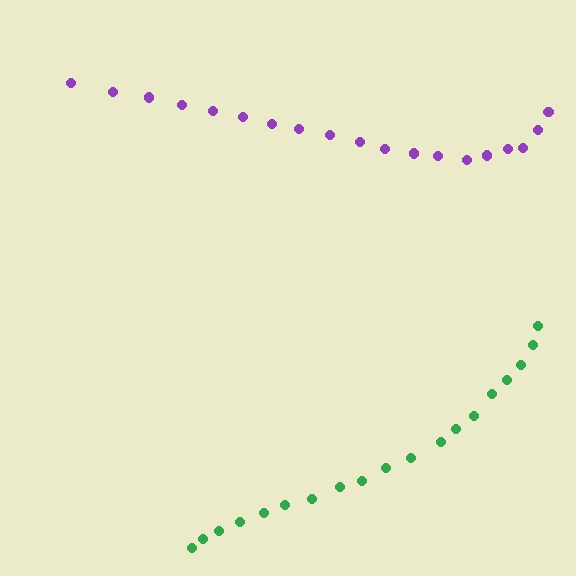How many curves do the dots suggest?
There are 2 distinct paths.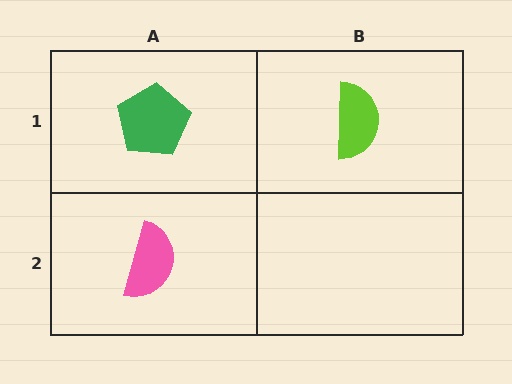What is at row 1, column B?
A lime semicircle.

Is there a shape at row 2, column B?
No, that cell is empty.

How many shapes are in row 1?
2 shapes.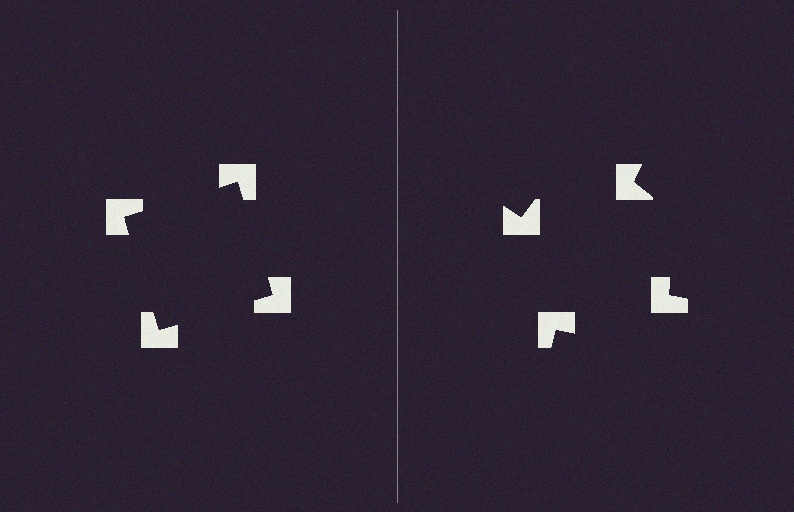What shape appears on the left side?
An illusory square.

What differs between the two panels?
The notched squares are positioned identically on both sides; only the wedge orientations differ. On the left they align to a square; on the right they are misaligned.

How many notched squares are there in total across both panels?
8 — 4 on each side.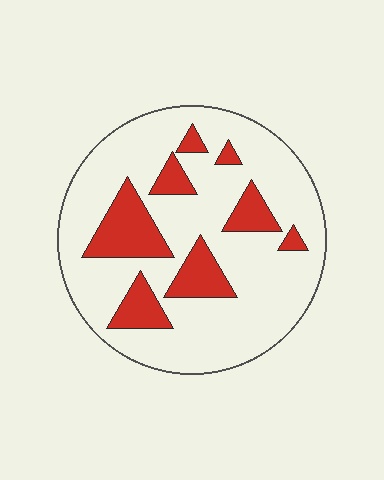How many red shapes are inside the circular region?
8.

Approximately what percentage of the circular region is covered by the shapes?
Approximately 20%.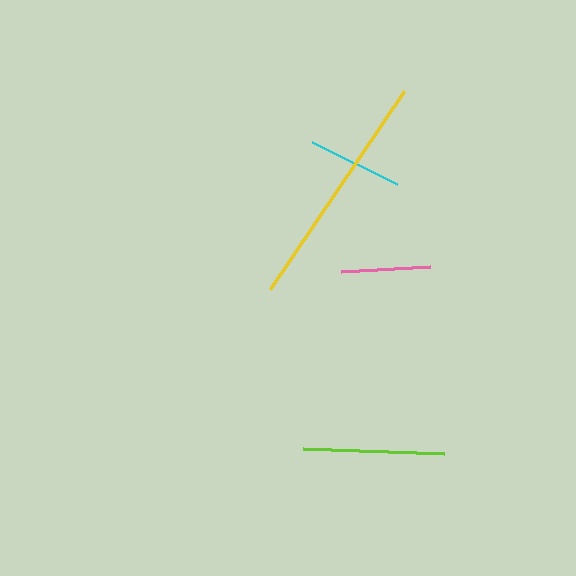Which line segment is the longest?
The yellow line is the longest at approximately 240 pixels.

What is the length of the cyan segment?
The cyan segment is approximately 95 pixels long.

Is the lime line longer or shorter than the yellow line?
The yellow line is longer than the lime line.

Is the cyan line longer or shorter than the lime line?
The lime line is longer than the cyan line.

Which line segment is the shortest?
The pink line is the shortest at approximately 88 pixels.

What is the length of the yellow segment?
The yellow segment is approximately 240 pixels long.